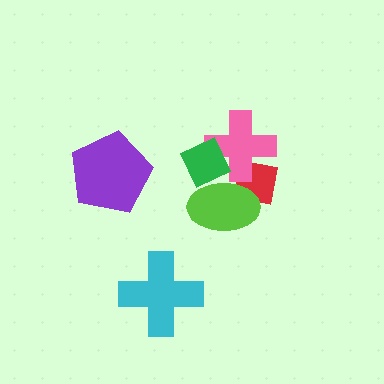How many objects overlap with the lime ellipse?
3 objects overlap with the lime ellipse.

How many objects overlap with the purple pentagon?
0 objects overlap with the purple pentagon.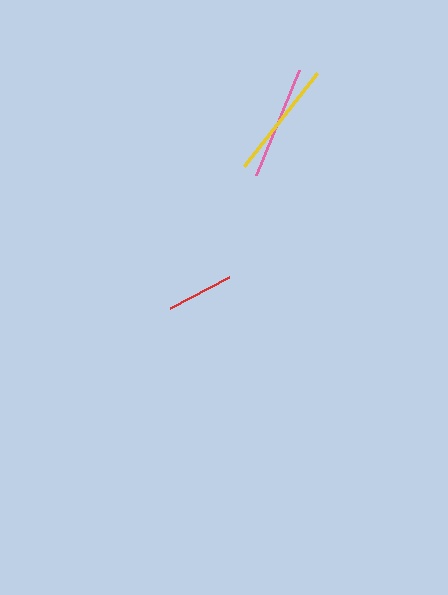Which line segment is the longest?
The yellow line is the longest at approximately 118 pixels.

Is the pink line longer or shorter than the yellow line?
The yellow line is longer than the pink line.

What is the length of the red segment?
The red segment is approximately 67 pixels long.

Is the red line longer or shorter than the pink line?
The pink line is longer than the red line.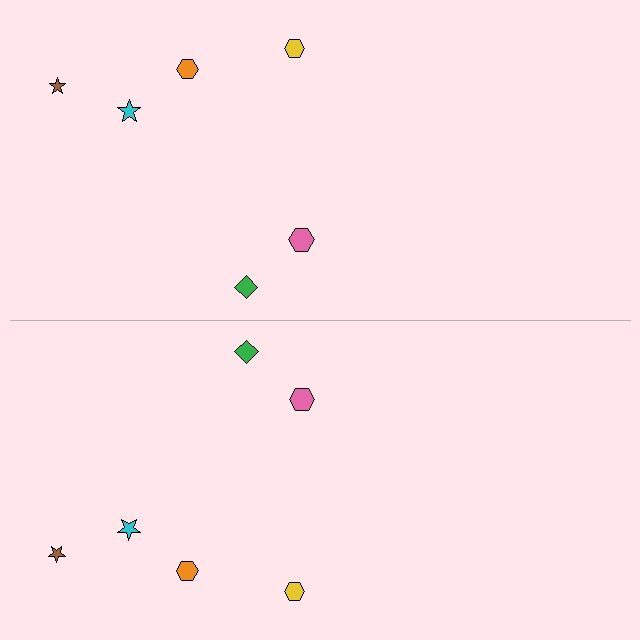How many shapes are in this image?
There are 12 shapes in this image.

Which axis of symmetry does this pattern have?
The pattern has a horizontal axis of symmetry running through the center of the image.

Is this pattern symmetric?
Yes, this pattern has bilateral (reflection) symmetry.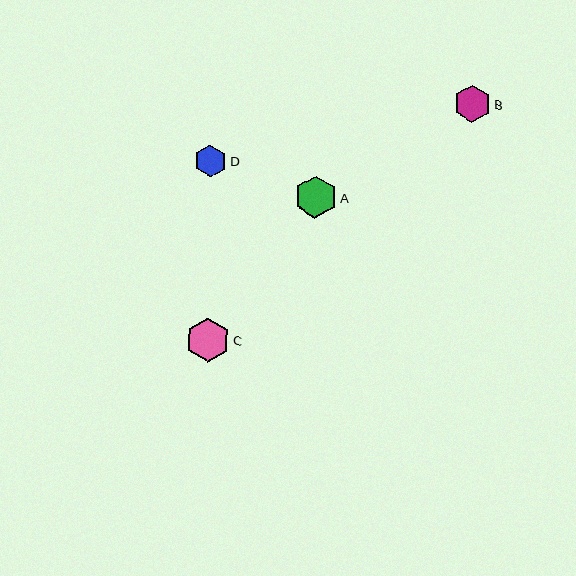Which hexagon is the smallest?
Hexagon D is the smallest with a size of approximately 33 pixels.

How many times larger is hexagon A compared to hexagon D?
Hexagon A is approximately 1.3 times the size of hexagon D.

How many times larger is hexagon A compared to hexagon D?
Hexagon A is approximately 1.3 times the size of hexagon D.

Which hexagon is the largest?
Hexagon C is the largest with a size of approximately 44 pixels.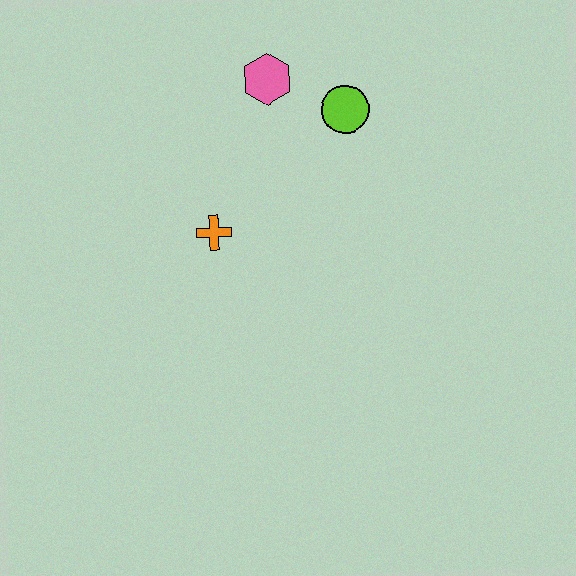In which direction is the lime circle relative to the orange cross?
The lime circle is to the right of the orange cross.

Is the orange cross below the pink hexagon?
Yes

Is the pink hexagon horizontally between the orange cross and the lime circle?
Yes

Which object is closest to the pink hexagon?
The lime circle is closest to the pink hexagon.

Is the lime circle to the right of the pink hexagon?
Yes